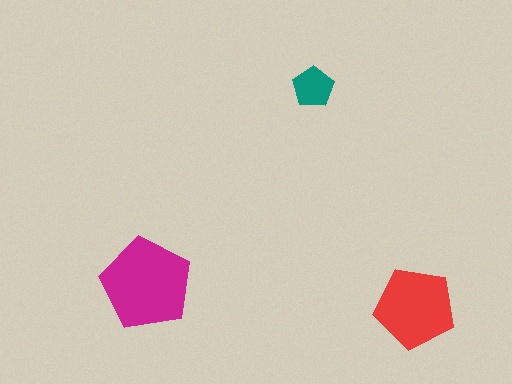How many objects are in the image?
There are 3 objects in the image.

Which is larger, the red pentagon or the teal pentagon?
The red one.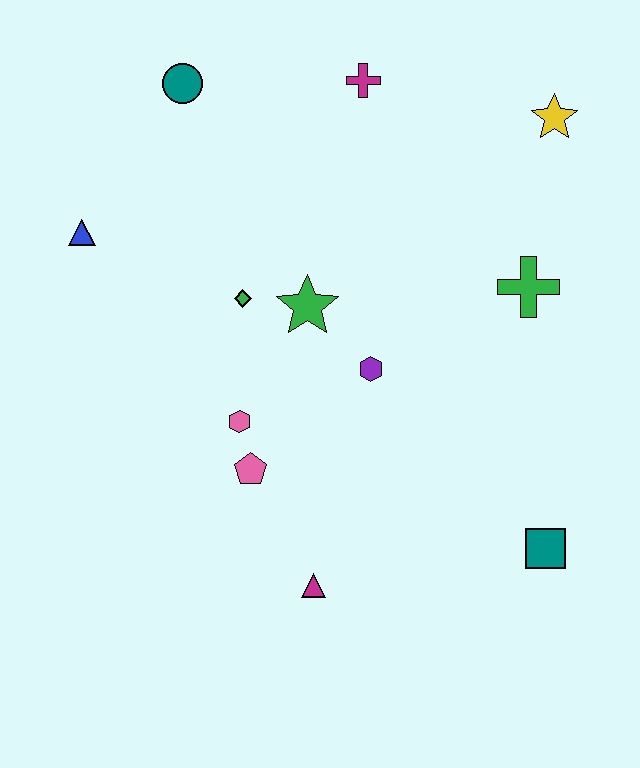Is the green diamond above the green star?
Yes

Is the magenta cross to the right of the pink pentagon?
Yes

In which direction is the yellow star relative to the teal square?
The yellow star is above the teal square.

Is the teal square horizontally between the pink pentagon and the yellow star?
Yes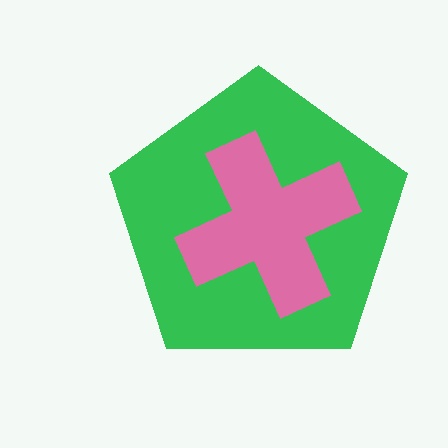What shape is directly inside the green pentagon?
The pink cross.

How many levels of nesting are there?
2.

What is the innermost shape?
The pink cross.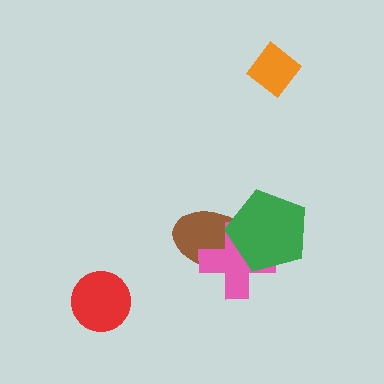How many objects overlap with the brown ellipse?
2 objects overlap with the brown ellipse.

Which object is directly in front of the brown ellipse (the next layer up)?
The pink cross is directly in front of the brown ellipse.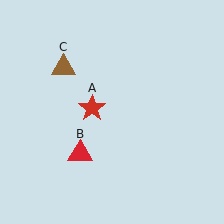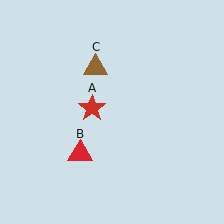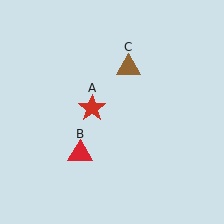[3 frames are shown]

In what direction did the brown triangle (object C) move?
The brown triangle (object C) moved right.